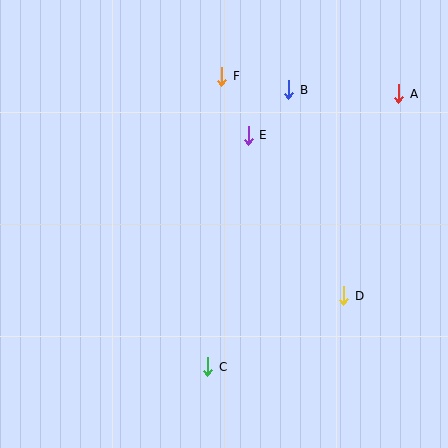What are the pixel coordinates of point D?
Point D is at (344, 296).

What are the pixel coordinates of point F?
Point F is at (222, 76).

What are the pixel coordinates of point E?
Point E is at (248, 136).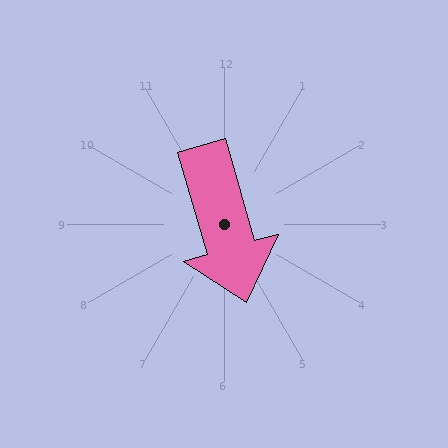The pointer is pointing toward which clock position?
Roughly 5 o'clock.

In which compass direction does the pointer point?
South.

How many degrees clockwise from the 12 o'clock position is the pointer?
Approximately 164 degrees.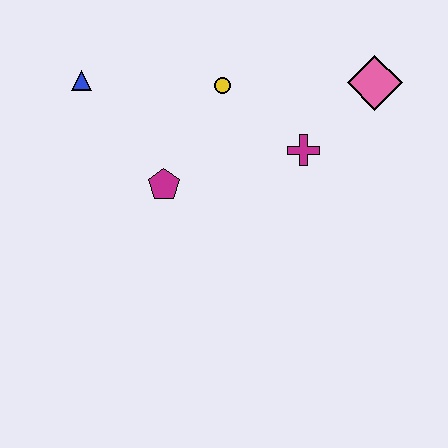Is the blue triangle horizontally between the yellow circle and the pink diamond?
No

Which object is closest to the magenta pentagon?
The yellow circle is closest to the magenta pentagon.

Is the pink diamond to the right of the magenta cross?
Yes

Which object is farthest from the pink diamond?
The blue triangle is farthest from the pink diamond.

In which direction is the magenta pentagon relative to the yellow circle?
The magenta pentagon is below the yellow circle.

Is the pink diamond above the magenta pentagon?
Yes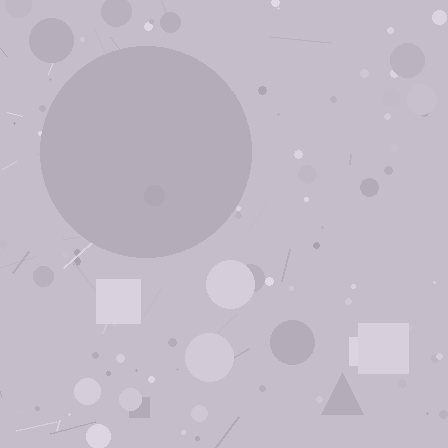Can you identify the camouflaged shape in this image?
The camouflaged shape is a circle.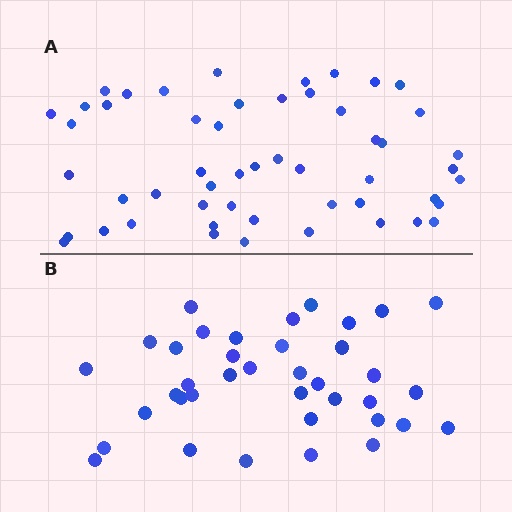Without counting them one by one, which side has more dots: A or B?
Region A (the top region) has more dots.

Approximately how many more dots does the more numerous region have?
Region A has approximately 15 more dots than region B.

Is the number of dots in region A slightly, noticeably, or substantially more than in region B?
Region A has noticeably more, but not dramatically so. The ratio is roughly 1.4 to 1.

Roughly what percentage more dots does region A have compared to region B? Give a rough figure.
About 35% more.